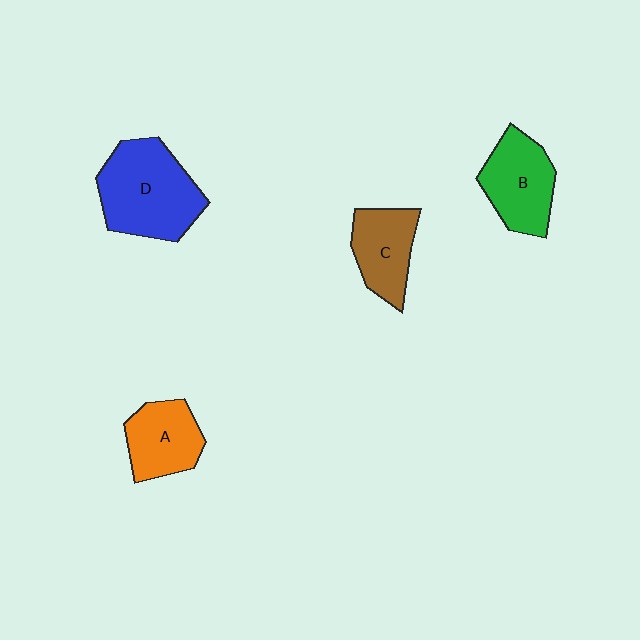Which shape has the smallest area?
Shape C (brown).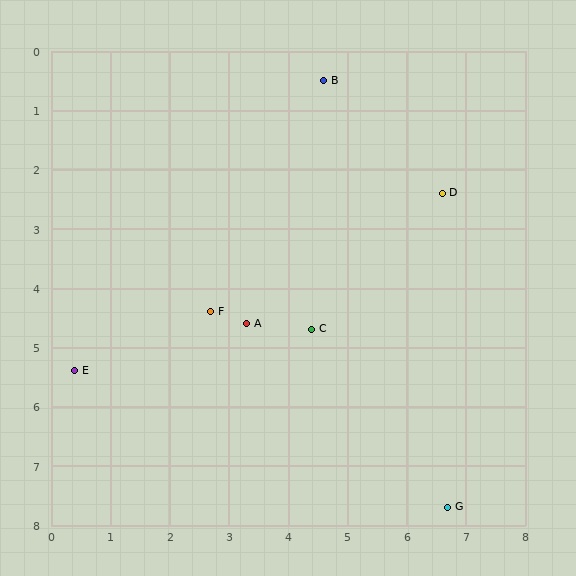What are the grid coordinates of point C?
Point C is at approximately (4.4, 4.7).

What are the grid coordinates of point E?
Point E is at approximately (0.4, 5.4).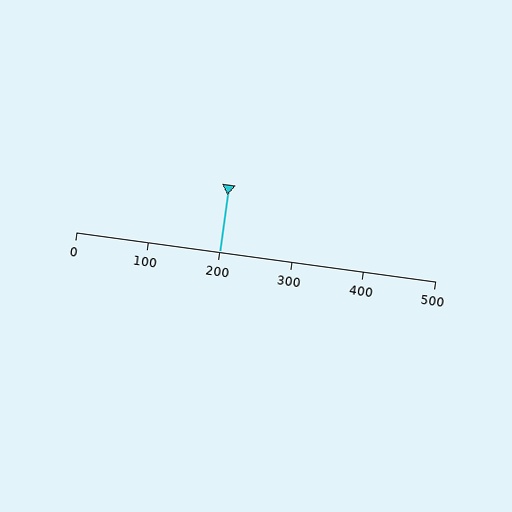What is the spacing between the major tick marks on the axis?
The major ticks are spaced 100 apart.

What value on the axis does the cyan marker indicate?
The marker indicates approximately 200.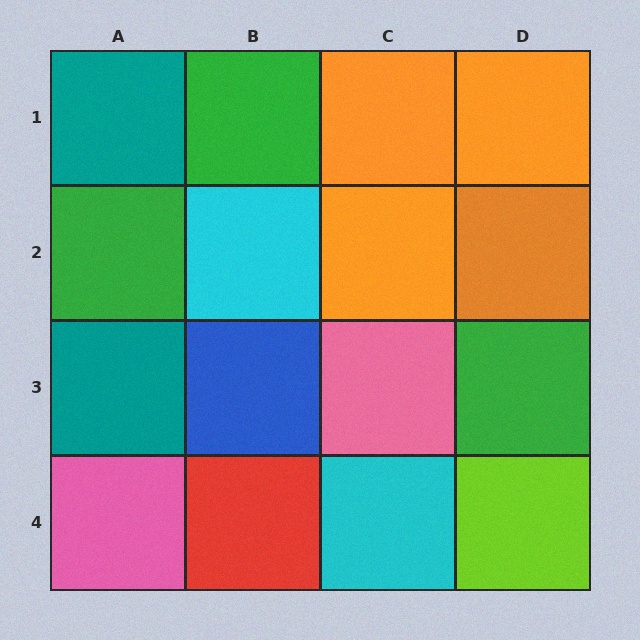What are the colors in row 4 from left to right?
Pink, red, cyan, lime.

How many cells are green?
3 cells are green.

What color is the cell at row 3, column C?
Pink.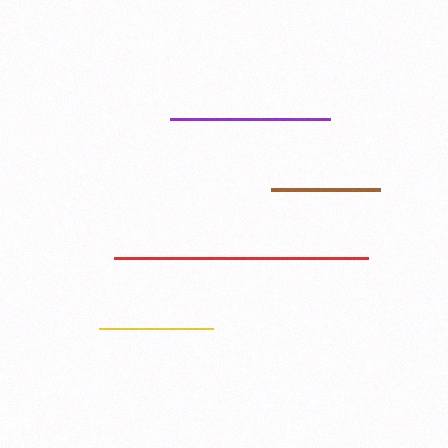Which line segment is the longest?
The red line is the longest at approximately 254 pixels.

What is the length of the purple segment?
The purple segment is approximately 160 pixels long.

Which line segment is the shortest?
The brown line is the shortest at approximately 109 pixels.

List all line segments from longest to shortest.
From longest to shortest: red, purple, yellow, brown.